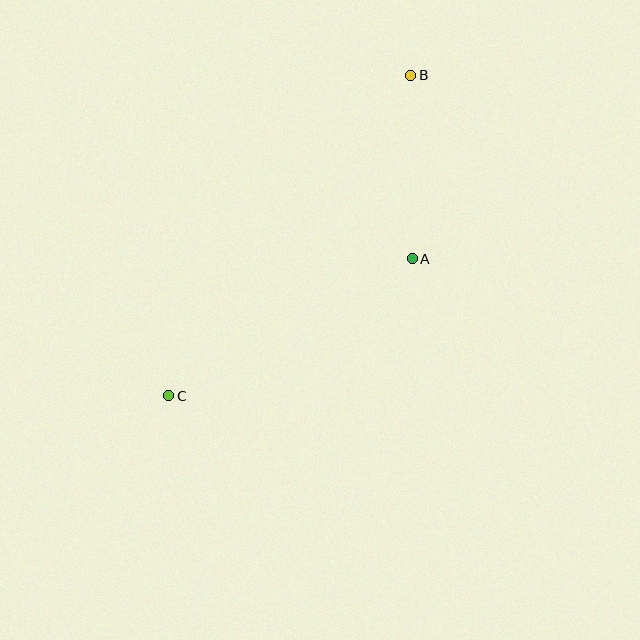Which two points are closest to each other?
Points A and B are closest to each other.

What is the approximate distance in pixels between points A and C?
The distance between A and C is approximately 280 pixels.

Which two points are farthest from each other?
Points B and C are farthest from each other.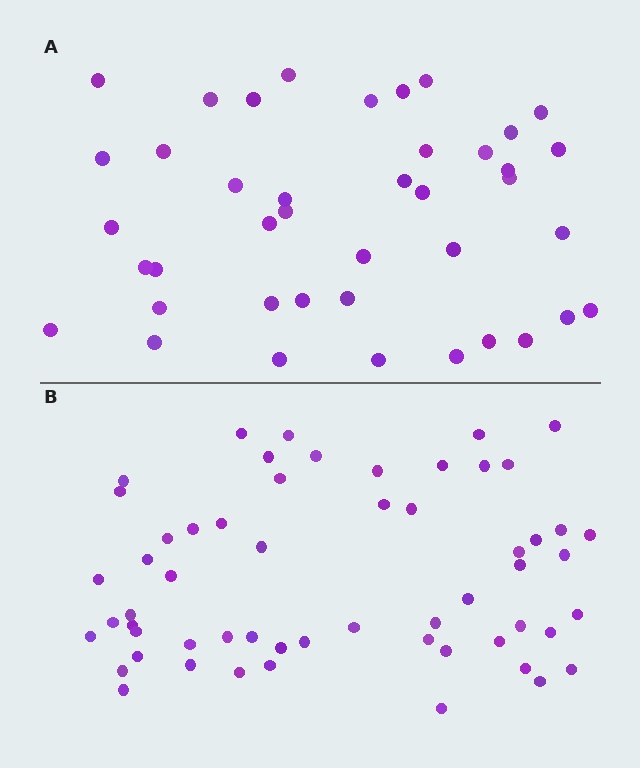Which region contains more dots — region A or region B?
Region B (the bottom region) has more dots.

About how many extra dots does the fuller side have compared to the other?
Region B has approximately 15 more dots than region A.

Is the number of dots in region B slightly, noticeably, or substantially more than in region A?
Region B has noticeably more, but not dramatically so. The ratio is roughly 1.4 to 1.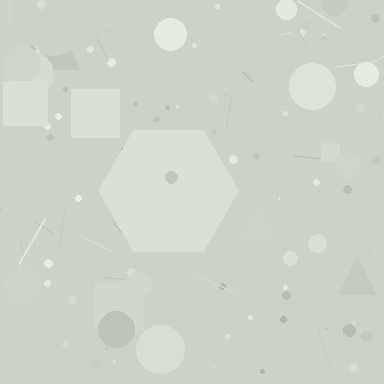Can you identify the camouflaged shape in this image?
The camouflaged shape is a hexagon.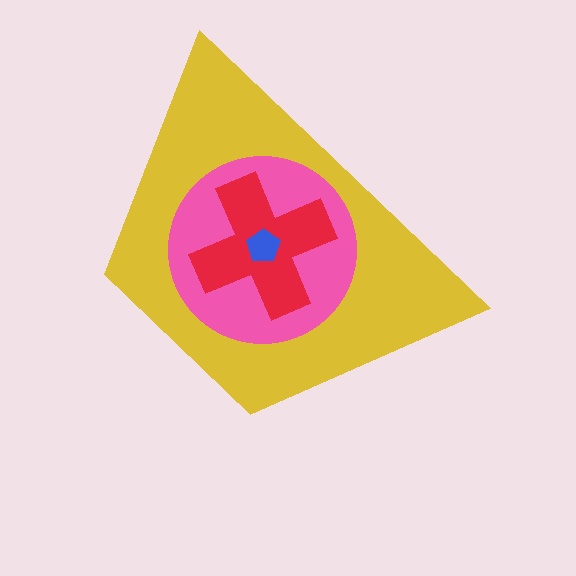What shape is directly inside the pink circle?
The red cross.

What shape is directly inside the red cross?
The blue pentagon.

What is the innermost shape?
The blue pentagon.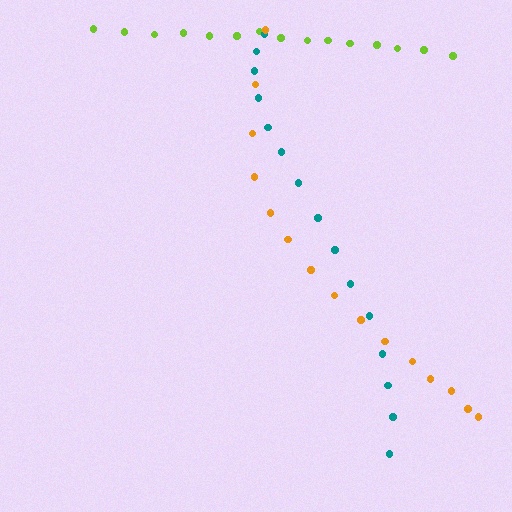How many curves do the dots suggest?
There are 3 distinct paths.